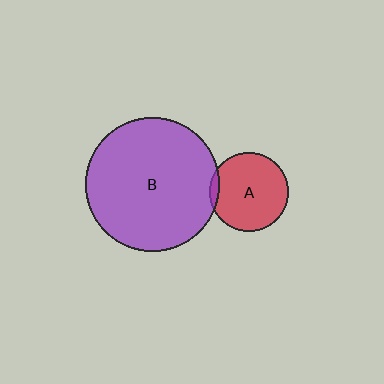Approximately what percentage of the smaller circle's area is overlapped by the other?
Approximately 5%.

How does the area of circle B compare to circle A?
Approximately 2.9 times.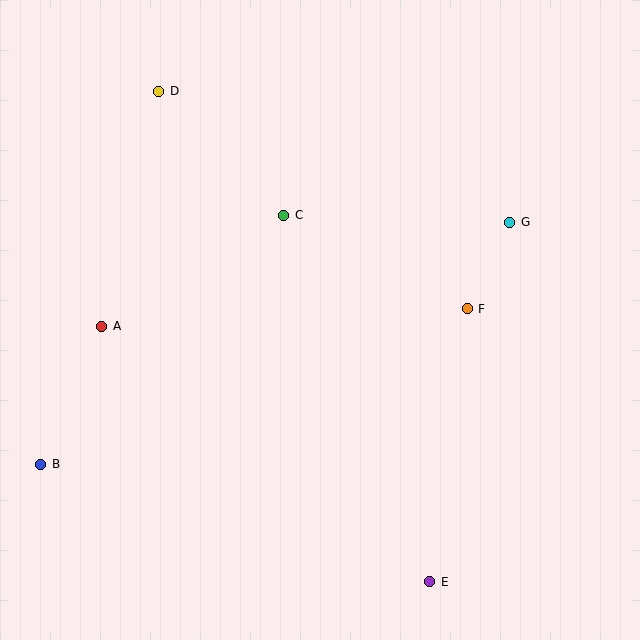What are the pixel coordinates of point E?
Point E is at (430, 582).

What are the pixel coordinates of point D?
Point D is at (159, 91).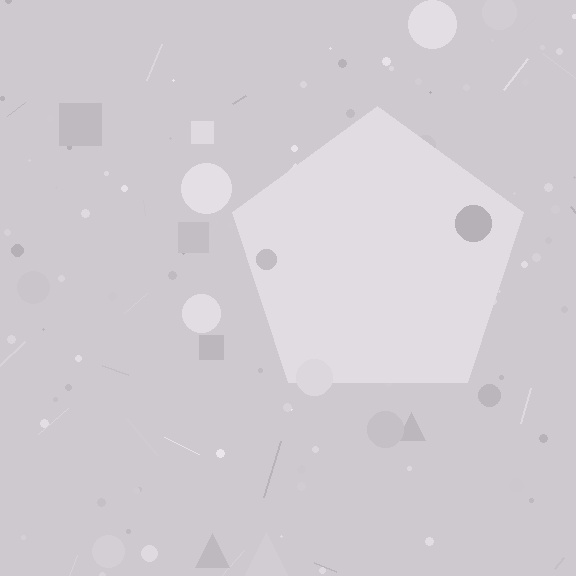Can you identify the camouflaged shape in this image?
The camouflaged shape is a pentagon.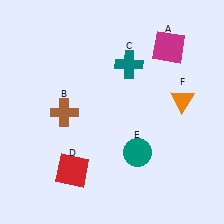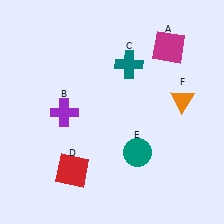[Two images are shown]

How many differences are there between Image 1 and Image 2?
There is 1 difference between the two images.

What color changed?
The cross (B) changed from brown in Image 1 to purple in Image 2.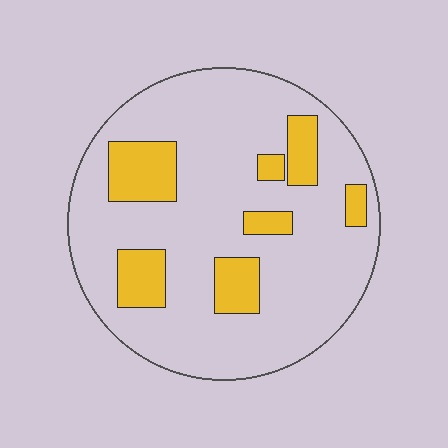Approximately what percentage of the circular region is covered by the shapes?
Approximately 20%.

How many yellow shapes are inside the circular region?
7.